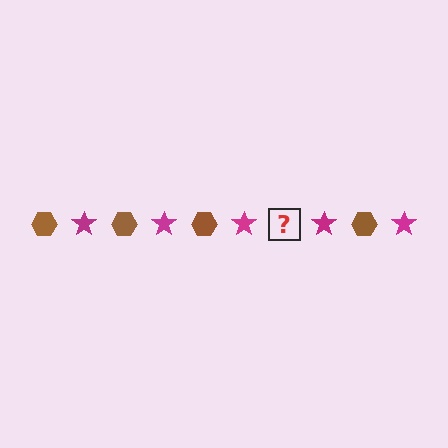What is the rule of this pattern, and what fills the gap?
The rule is that the pattern alternates between brown hexagon and magenta star. The gap should be filled with a brown hexagon.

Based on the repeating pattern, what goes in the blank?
The blank should be a brown hexagon.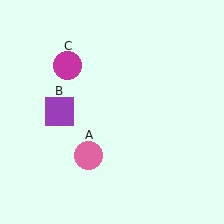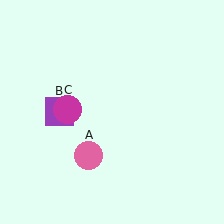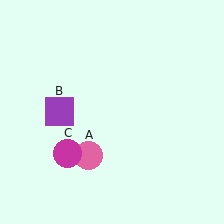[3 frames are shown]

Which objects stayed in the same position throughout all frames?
Pink circle (object A) and purple square (object B) remained stationary.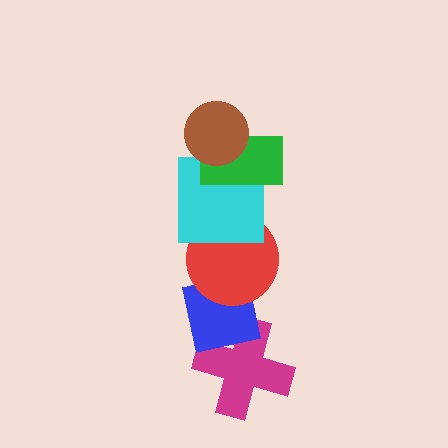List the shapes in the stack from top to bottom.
From top to bottom: the brown circle, the green rectangle, the cyan square, the red circle, the blue square, the magenta cross.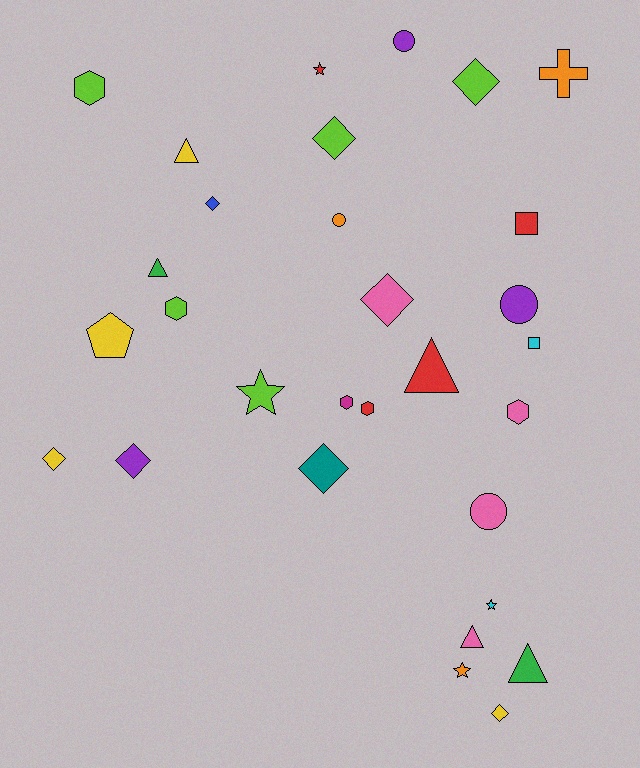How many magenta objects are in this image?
There is 1 magenta object.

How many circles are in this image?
There are 4 circles.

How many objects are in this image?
There are 30 objects.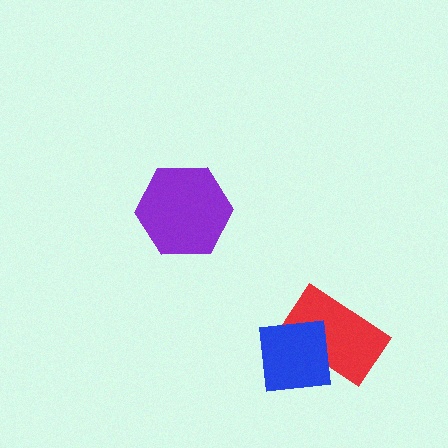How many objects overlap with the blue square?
1 object overlaps with the blue square.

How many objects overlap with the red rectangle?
1 object overlaps with the red rectangle.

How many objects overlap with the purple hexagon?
0 objects overlap with the purple hexagon.